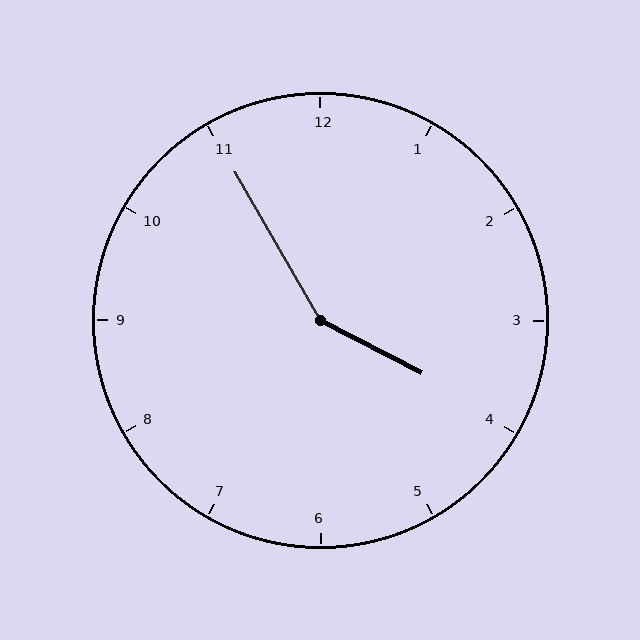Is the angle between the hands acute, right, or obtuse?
It is obtuse.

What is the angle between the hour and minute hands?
Approximately 148 degrees.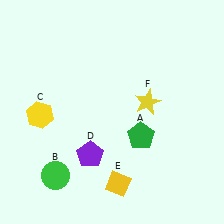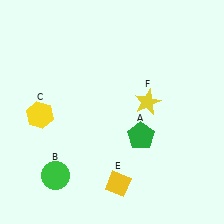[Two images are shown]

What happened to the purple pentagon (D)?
The purple pentagon (D) was removed in Image 2. It was in the bottom-left area of Image 1.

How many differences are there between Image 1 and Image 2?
There is 1 difference between the two images.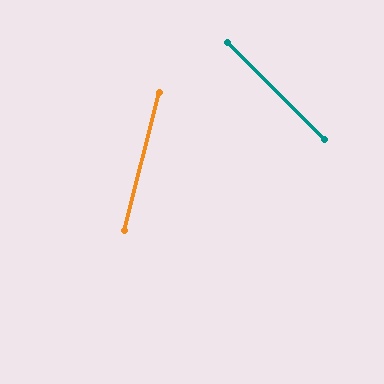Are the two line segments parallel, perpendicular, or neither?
Neither parallel nor perpendicular — they differ by about 59°.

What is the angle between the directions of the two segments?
Approximately 59 degrees.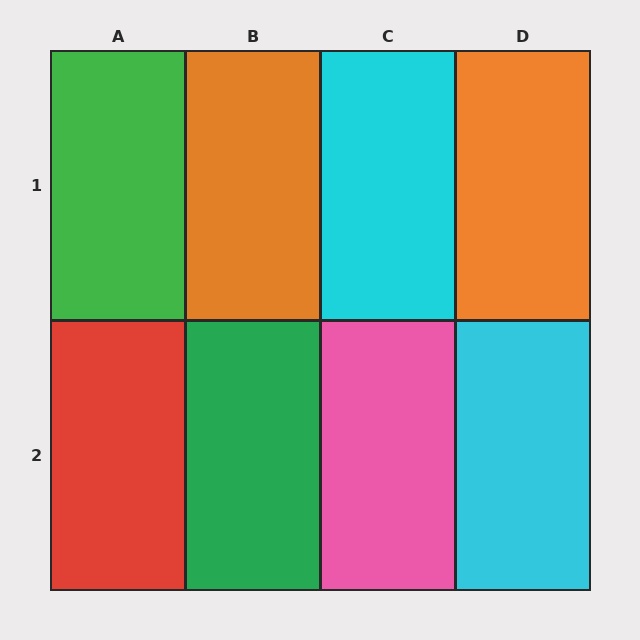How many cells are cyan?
2 cells are cyan.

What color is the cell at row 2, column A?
Red.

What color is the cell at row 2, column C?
Pink.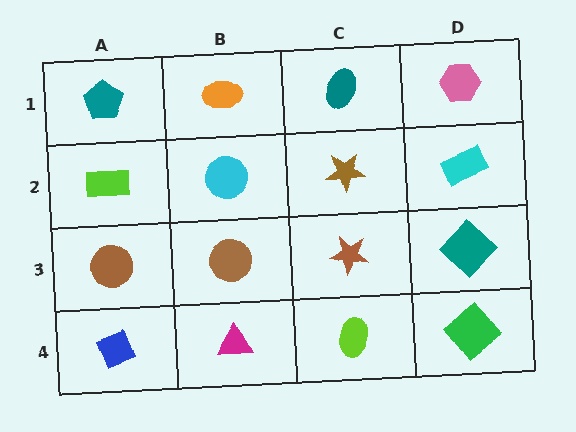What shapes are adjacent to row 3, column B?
A cyan circle (row 2, column B), a magenta triangle (row 4, column B), a brown circle (row 3, column A), a brown star (row 3, column C).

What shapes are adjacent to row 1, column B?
A cyan circle (row 2, column B), a teal pentagon (row 1, column A), a teal ellipse (row 1, column C).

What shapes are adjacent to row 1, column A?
A lime rectangle (row 2, column A), an orange ellipse (row 1, column B).